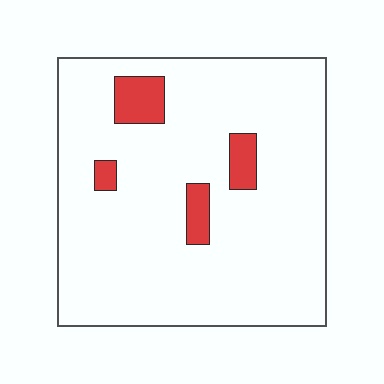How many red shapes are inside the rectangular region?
4.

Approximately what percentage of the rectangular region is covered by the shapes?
Approximately 10%.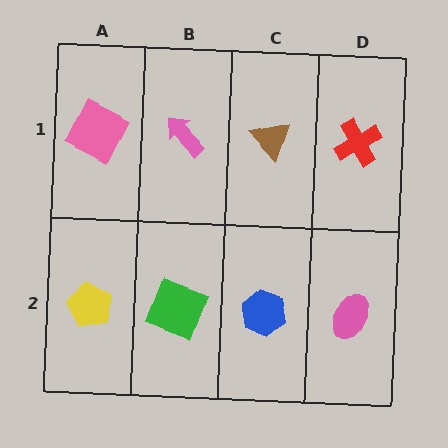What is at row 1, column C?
A brown triangle.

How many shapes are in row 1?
4 shapes.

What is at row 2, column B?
A green square.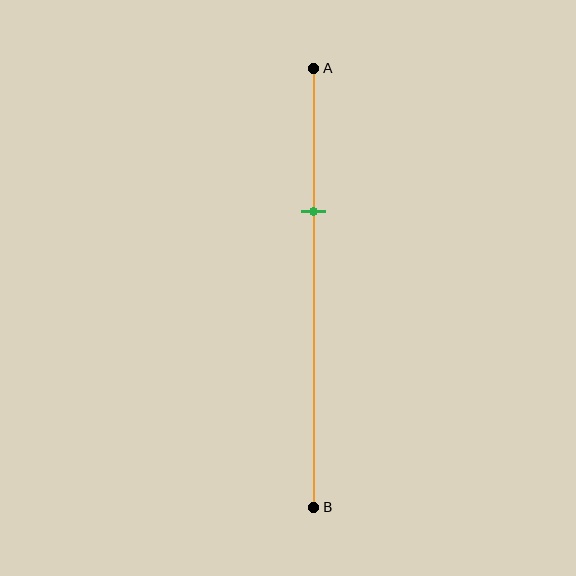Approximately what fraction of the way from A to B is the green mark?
The green mark is approximately 35% of the way from A to B.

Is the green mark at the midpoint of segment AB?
No, the mark is at about 35% from A, not at the 50% midpoint.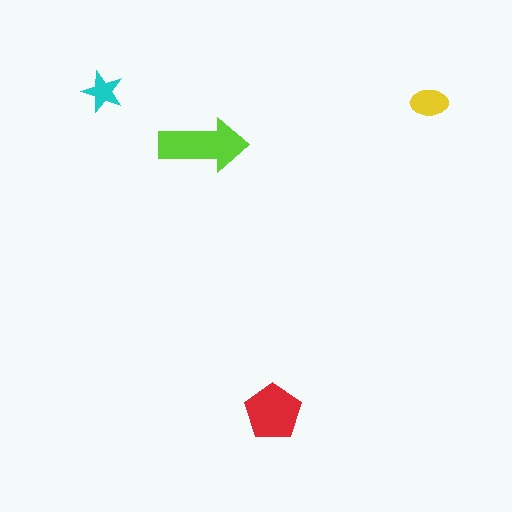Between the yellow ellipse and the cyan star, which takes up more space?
The yellow ellipse.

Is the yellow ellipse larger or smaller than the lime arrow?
Smaller.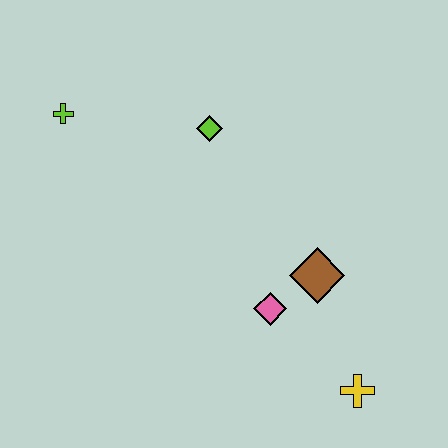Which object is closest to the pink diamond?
The brown diamond is closest to the pink diamond.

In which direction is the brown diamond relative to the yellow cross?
The brown diamond is above the yellow cross.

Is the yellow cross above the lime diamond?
No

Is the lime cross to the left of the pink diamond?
Yes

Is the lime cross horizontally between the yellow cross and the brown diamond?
No